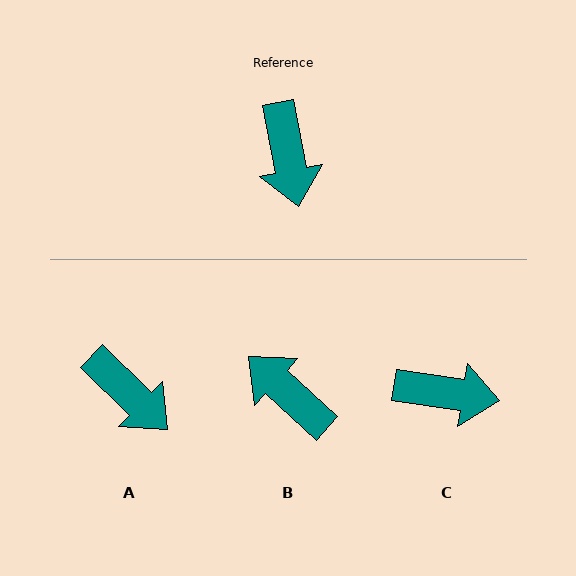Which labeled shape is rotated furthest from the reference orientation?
B, about 144 degrees away.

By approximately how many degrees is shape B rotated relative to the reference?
Approximately 144 degrees clockwise.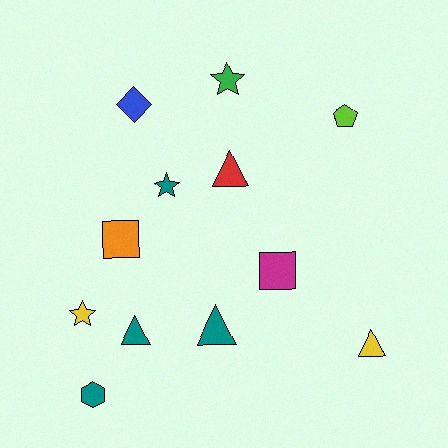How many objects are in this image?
There are 12 objects.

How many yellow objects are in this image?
There are 2 yellow objects.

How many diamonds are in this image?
There is 1 diamond.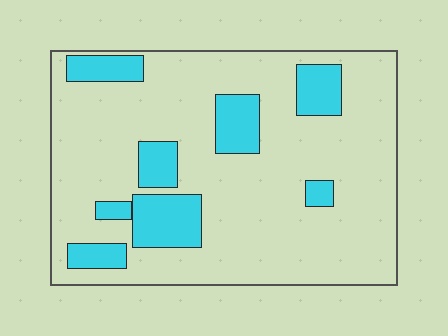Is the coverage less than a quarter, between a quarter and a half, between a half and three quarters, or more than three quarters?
Less than a quarter.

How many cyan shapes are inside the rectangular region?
8.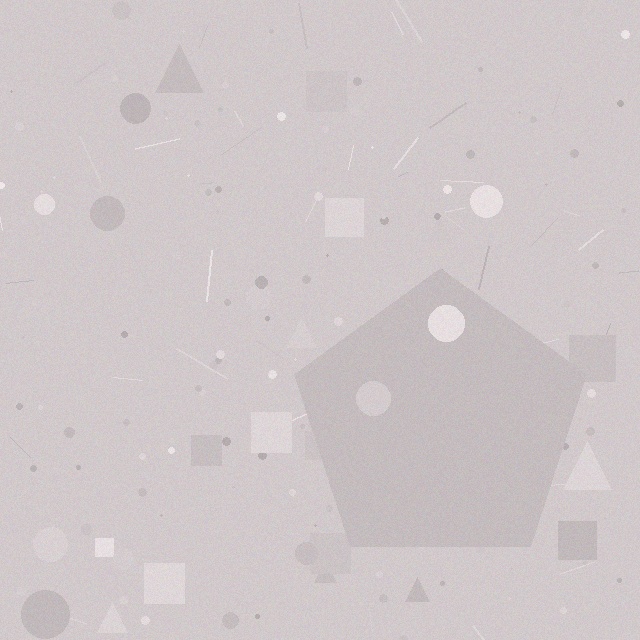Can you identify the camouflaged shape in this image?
The camouflaged shape is a pentagon.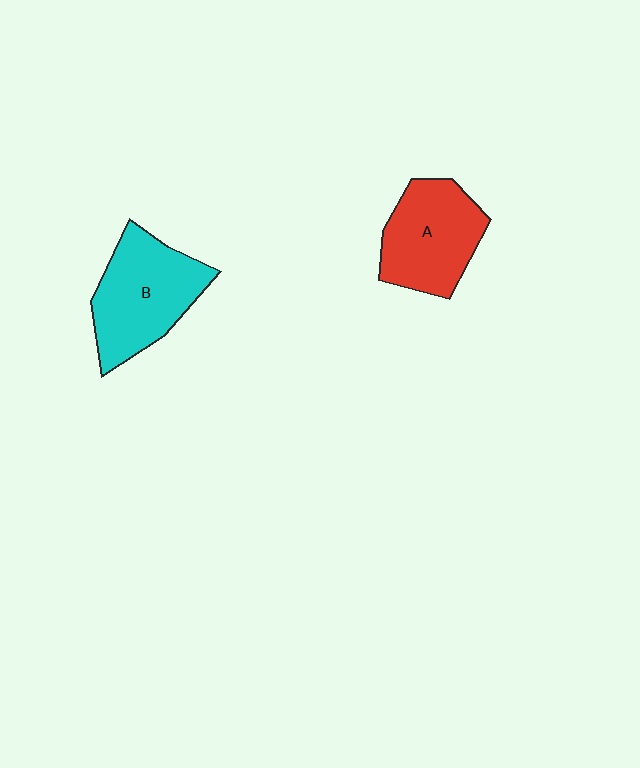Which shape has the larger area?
Shape B (cyan).